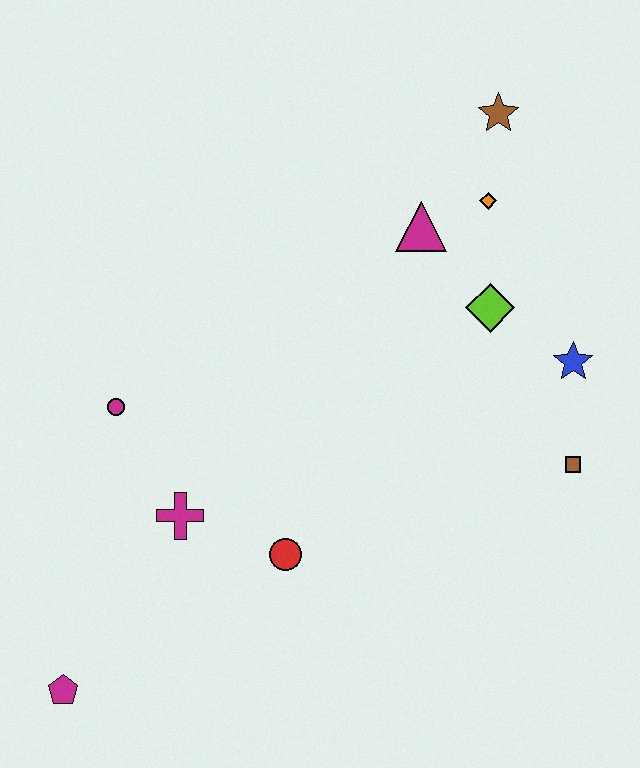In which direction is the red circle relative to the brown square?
The red circle is to the left of the brown square.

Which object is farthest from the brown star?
The magenta pentagon is farthest from the brown star.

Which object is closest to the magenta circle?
The magenta cross is closest to the magenta circle.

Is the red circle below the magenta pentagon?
No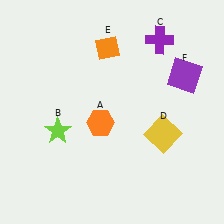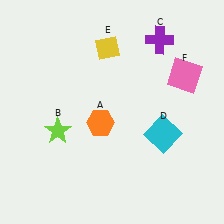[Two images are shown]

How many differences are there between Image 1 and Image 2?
There are 3 differences between the two images.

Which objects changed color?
D changed from yellow to cyan. E changed from orange to yellow. F changed from purple to pink.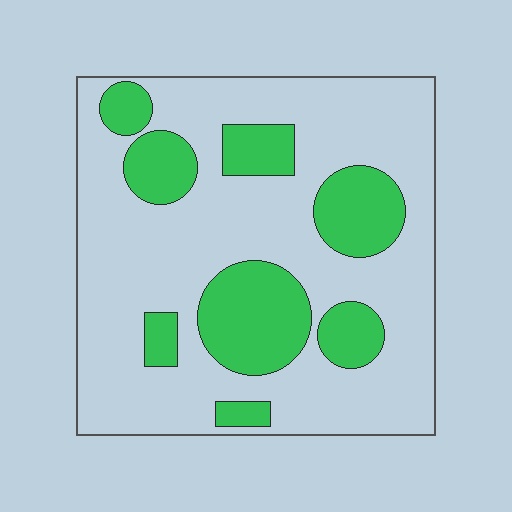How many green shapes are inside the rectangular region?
8.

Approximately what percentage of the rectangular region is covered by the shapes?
Approximately 25%.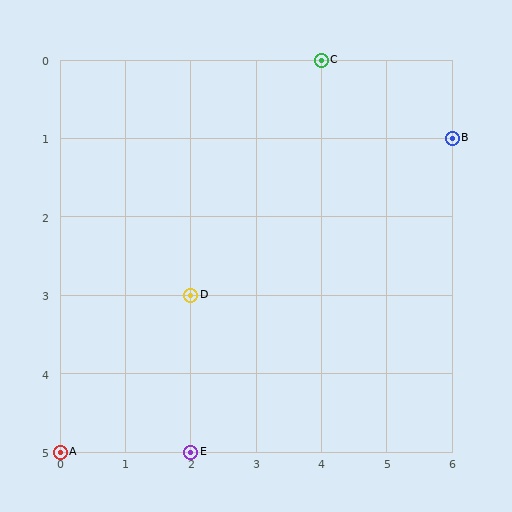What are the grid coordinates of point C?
Point C is at grid coordinates (4, 0).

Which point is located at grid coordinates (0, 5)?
Point A is at (0, 5).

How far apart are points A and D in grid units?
Points A and D are 2 columns and 2 rows apart (about 2.8 grid units diagonally).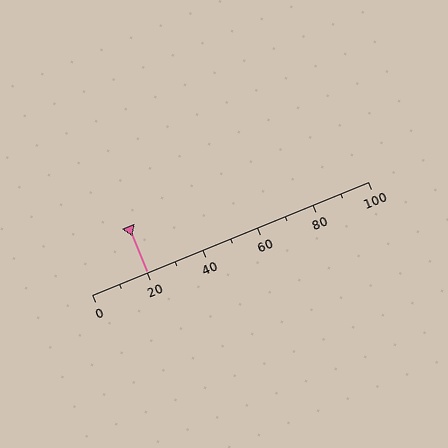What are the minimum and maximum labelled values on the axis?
The axis runs from 0 to 100.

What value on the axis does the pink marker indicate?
The marker indicates approximately 20.